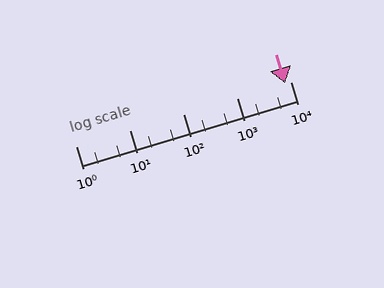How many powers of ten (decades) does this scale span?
The scale spans 4 decades, from 1 to 10000.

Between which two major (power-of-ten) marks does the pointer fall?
The pointer is between 1000 and 10000.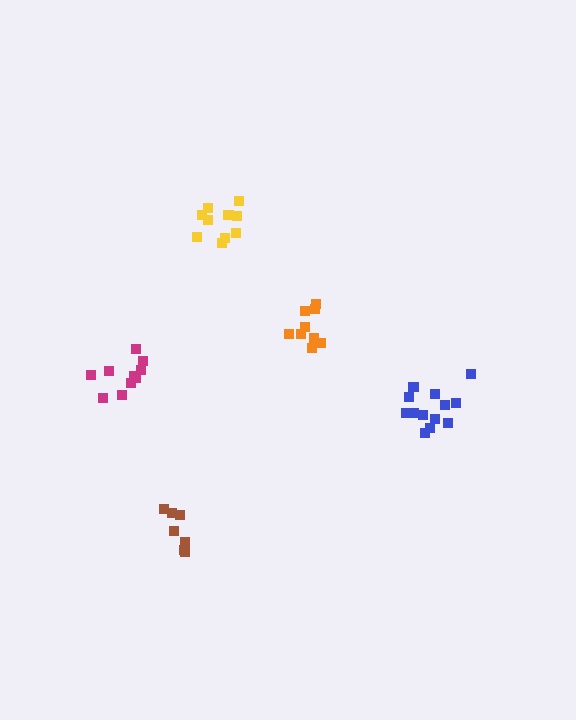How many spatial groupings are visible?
There are 5 spatial groupings.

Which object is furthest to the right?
The blue cluster is rightmost.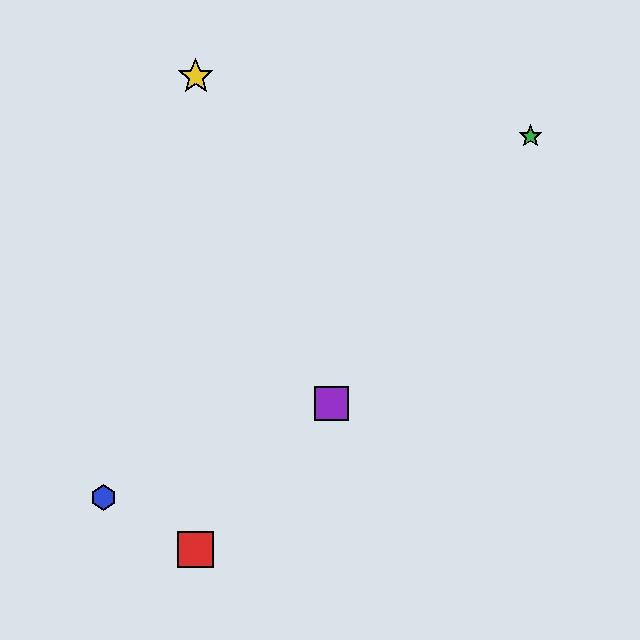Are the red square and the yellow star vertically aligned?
Yes, both are at x≈196.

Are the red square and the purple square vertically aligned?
No, the red square is at x≈196 and the purple square is at x≈332.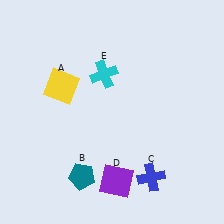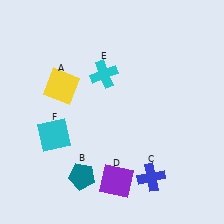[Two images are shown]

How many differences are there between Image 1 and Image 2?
There is 1 difference between the two images.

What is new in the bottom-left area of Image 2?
A cyan square (F) was added in the bottom-left area of Image 2.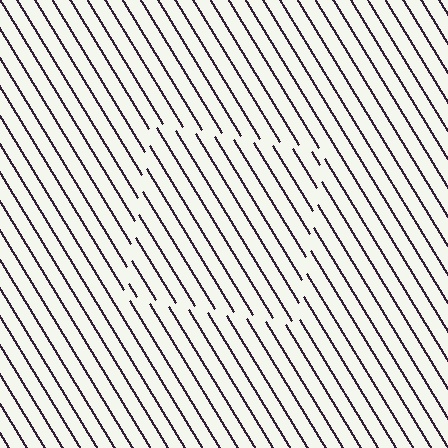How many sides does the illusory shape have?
4 sides — the line-ends trace a square.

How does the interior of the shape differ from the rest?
The interior of the shape contains the same grating, shifted by half a period — the contour is defined by the phase discontinuity where line-ends from the inner and outer gratings abut.